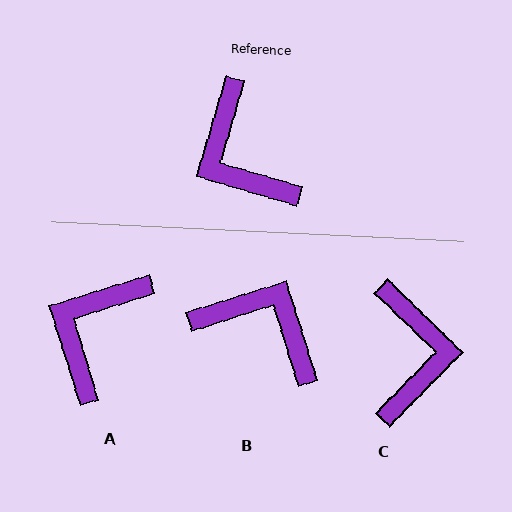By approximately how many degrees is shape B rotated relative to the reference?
Approximately 146 degrees clockwise.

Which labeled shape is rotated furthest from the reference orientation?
C, about 152 degrees away.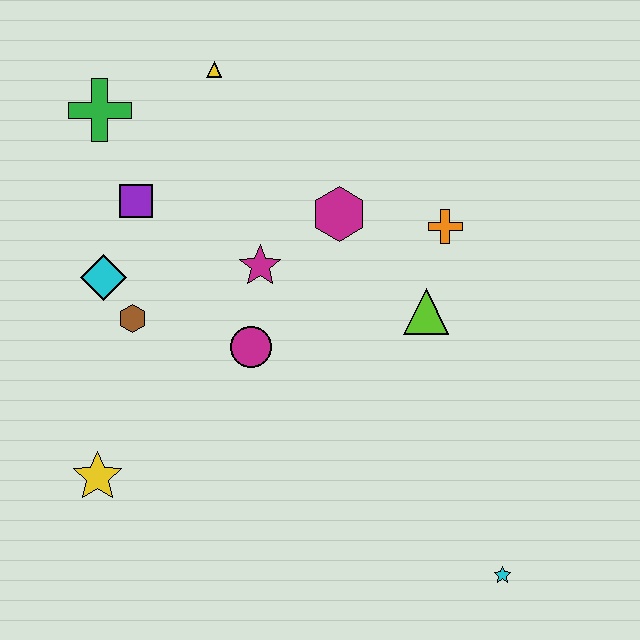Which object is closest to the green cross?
The purple square is closest to the green cross.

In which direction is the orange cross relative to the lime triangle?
The orange cross is above the lime triangle.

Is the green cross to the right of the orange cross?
No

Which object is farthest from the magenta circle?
The cyan star is farthest from the magenta circle.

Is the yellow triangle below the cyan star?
No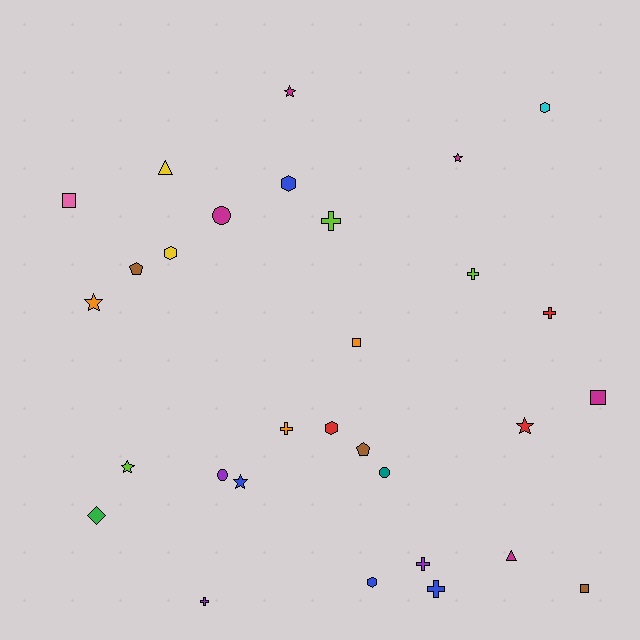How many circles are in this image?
There are 3 circles.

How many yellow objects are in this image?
There are 2 yellow objects.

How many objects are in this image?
There are 30 objects.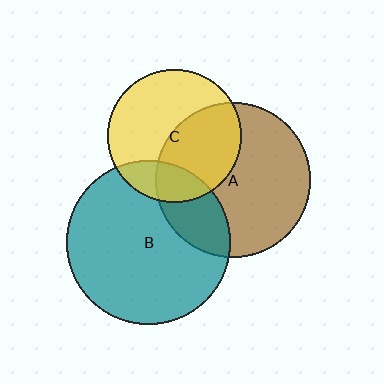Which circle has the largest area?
Circle B (teal).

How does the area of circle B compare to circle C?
Approximately 1.5 times.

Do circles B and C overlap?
Yes.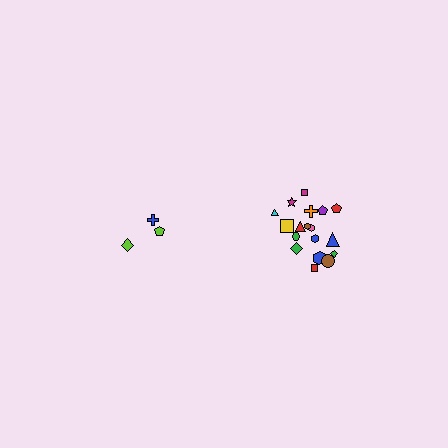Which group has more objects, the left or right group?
The right group.